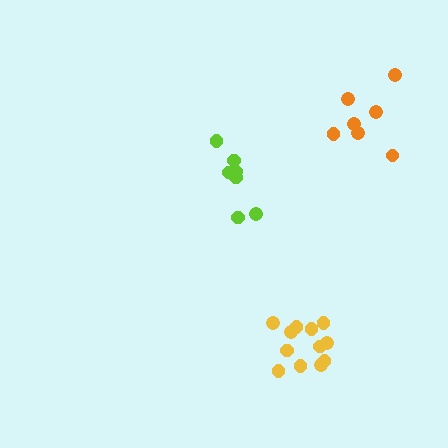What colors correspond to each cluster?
The clusters are colored: yellow, lime, orange.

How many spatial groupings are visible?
There are 3 spatial groupings.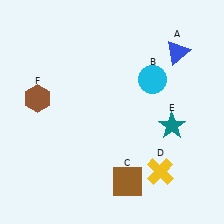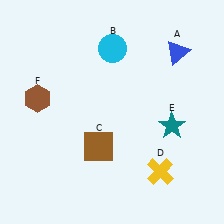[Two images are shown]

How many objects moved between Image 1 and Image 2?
2 objects moved between the two images.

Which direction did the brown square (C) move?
The brown square (C) moved up.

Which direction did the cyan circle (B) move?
The cyan circle (B) moved left.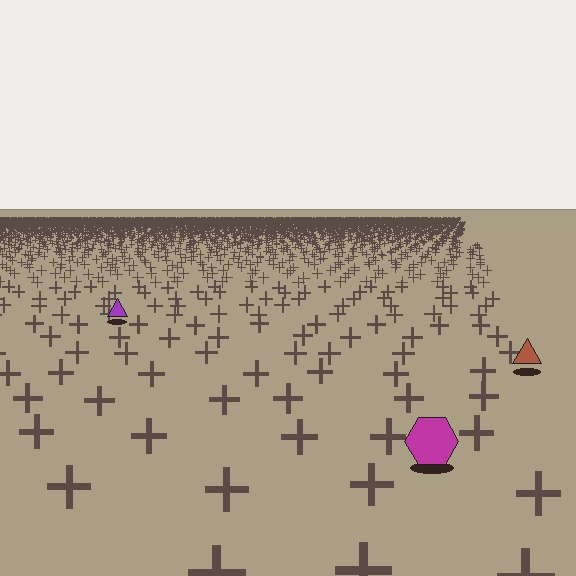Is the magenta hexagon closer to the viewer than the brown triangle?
Yes. The magenta hexagon is closer — you can tell from the texture gradient: the ground texture is coarser near it.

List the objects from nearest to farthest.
From nearest to farthest: the magenta hexagon, the brown triangle, the purple triangle.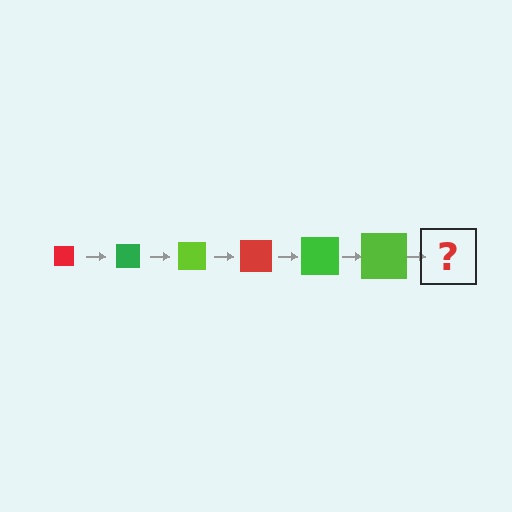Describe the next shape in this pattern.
It should be a red square, larger than the previous one.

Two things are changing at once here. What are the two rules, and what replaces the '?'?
The two rules are that the square grows larger each step and the color cycles through red, green, and lime. The '?' should be a red square, larger than the previous one.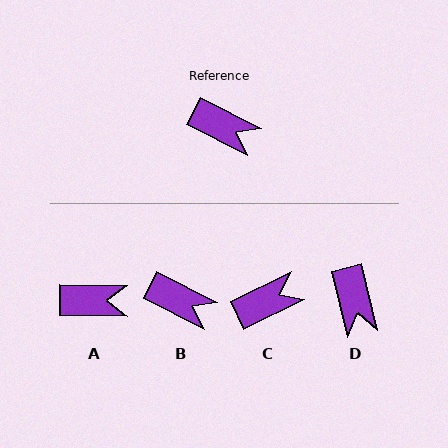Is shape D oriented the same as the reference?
No, it is off by about 49 degrees.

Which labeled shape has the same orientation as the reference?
B.